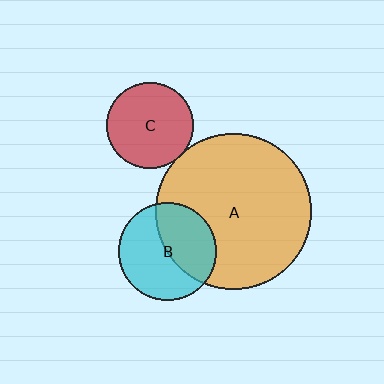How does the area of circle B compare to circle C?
Approximately 1.3 times.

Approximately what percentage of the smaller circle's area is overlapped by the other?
Approximately 45%.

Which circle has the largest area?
Circle A (orange).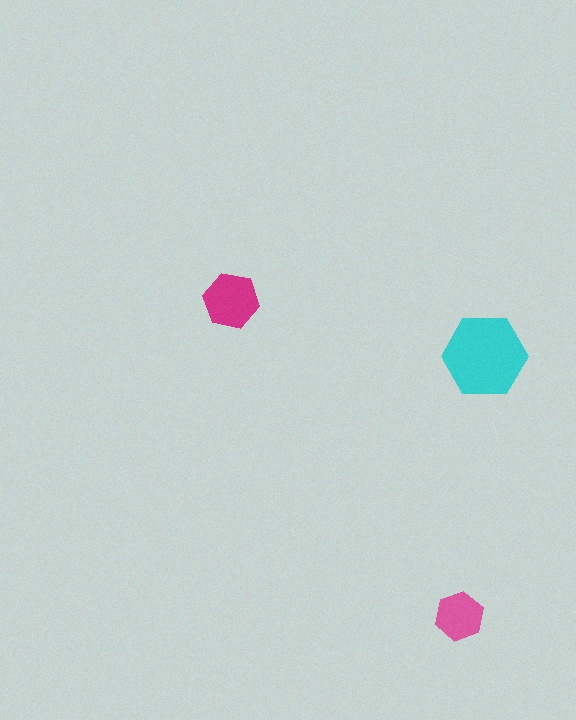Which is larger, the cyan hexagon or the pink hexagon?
The cyan one.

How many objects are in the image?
There are 3 objects in the image.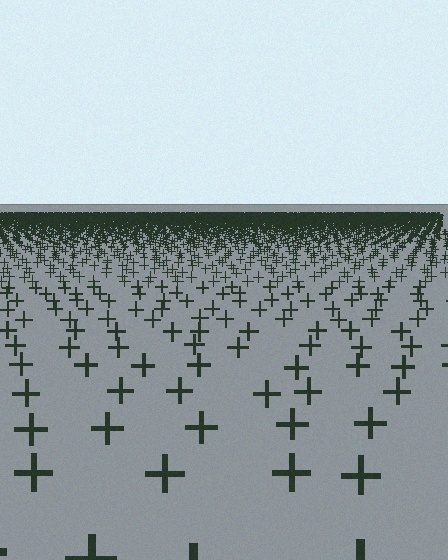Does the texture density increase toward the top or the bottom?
Density increases toward the top.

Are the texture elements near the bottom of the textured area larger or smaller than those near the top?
Larger. Near the bottom, elements are closer to the viewer and appear at a bigger on-screen size.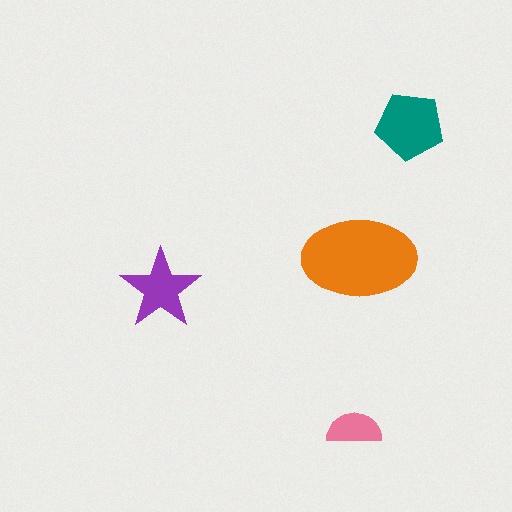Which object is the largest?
The orange ellipse.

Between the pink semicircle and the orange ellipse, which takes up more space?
The orange ellipse.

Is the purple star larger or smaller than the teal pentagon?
Smaller.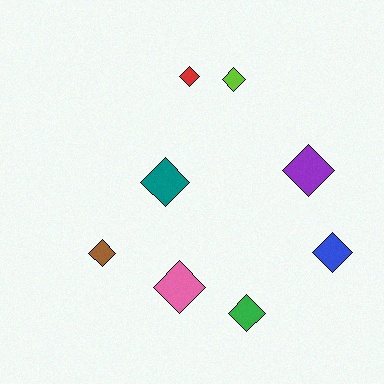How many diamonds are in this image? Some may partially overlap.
There are 8 diamonds.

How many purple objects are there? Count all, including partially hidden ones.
There is 1 purple object.